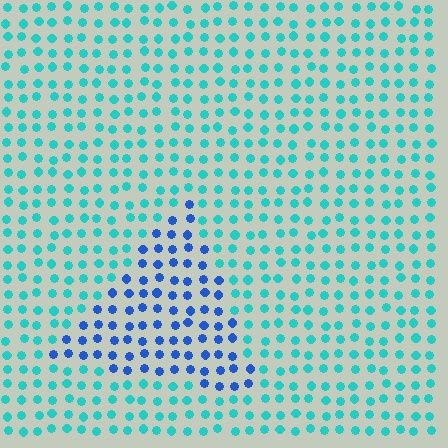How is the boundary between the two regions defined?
The boundary is defined purely by a slight shift in hue (about 45 degrees). Spacing, size, and orientation are identical on both sides.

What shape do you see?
I see a triangle.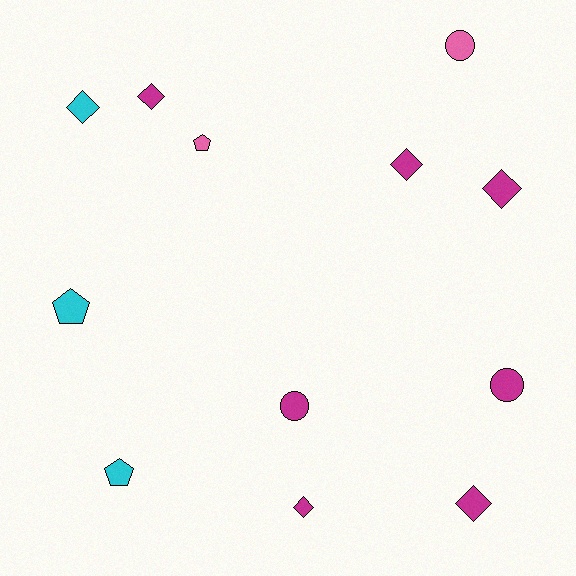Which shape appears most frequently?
Diamond, with 6 objects.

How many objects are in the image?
There are 12 objects.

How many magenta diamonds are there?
There are 5 magenta diamonds.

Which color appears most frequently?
Magenta, with 7 objects.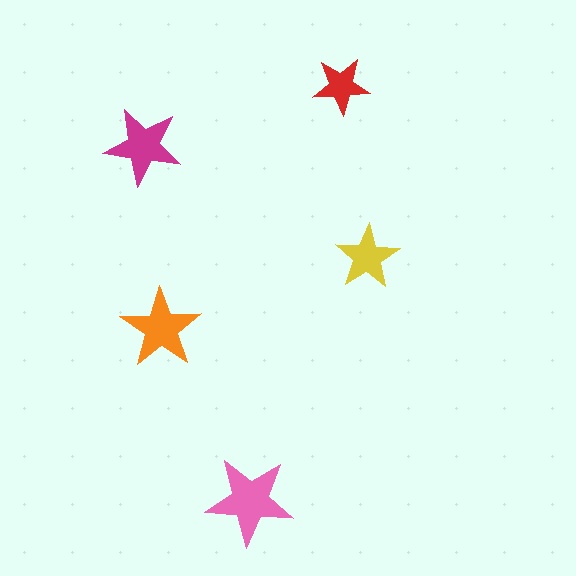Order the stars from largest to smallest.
the pink one, the orange one, the magenta one, the yellow one, the red one.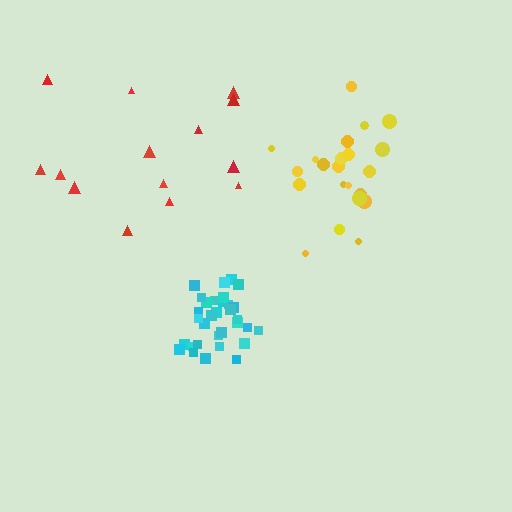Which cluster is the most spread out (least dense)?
Red.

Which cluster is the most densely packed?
Cyan.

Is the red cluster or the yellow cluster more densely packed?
Yellow.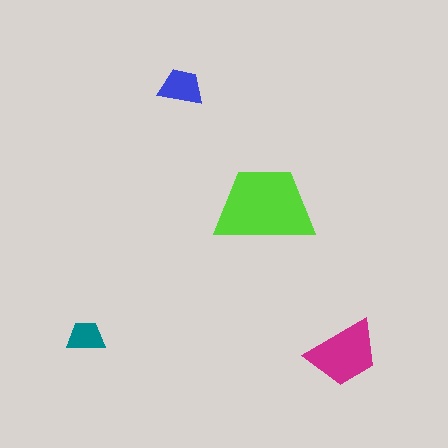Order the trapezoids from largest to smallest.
the lime one, the magenta one, the blue one, the teal one.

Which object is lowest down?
The magenta trapezoid is bottommost.